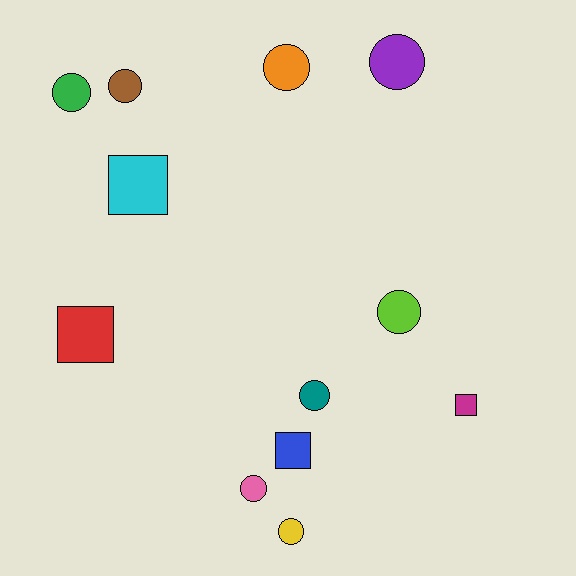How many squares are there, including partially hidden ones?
There are 4 squares.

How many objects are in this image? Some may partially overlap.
There are 12 objects.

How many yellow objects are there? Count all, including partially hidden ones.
There is 1 yellow object.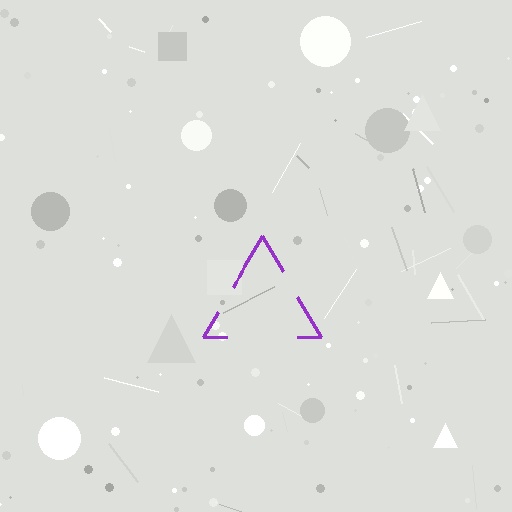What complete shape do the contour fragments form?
The contour fragments form a triangle.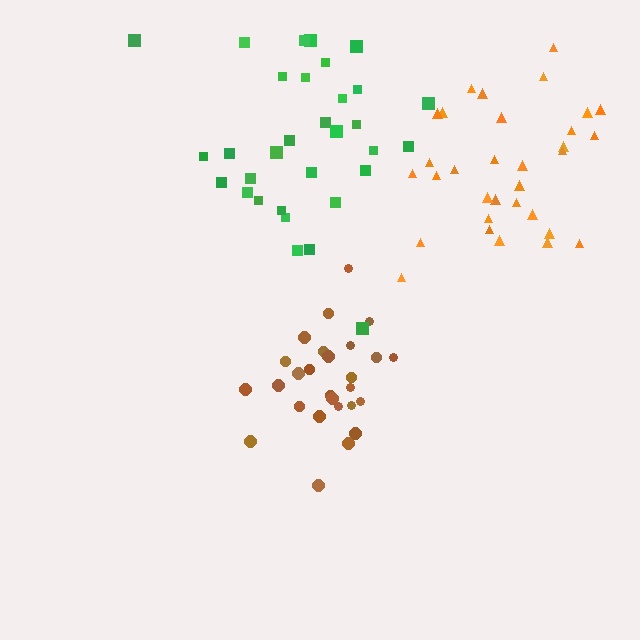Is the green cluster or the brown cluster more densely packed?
Brown.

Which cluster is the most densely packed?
Brown.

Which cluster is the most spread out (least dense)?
Green.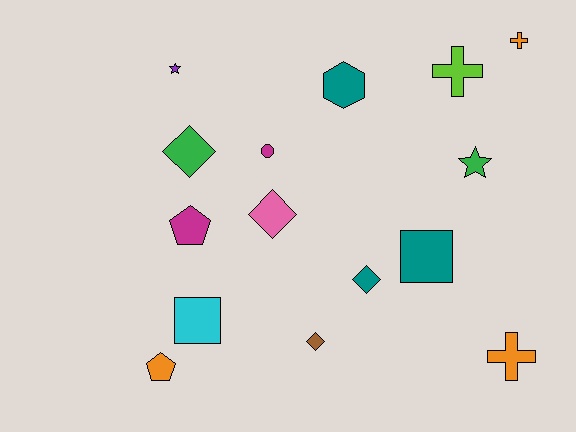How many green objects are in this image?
There are 2 green objects.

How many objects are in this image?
There are 15 objects.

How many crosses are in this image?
There are 3 crosses.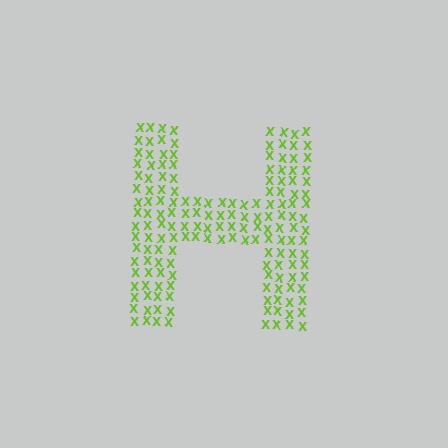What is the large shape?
The large shape is the letter H.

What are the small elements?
The small elements are letter X's.